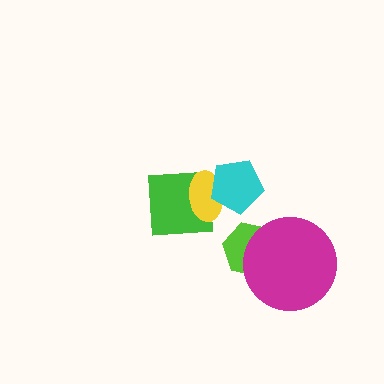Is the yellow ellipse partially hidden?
Yes, it is partially covered by another shape.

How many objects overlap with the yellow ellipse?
2 objects overlap with the yellow ellipse.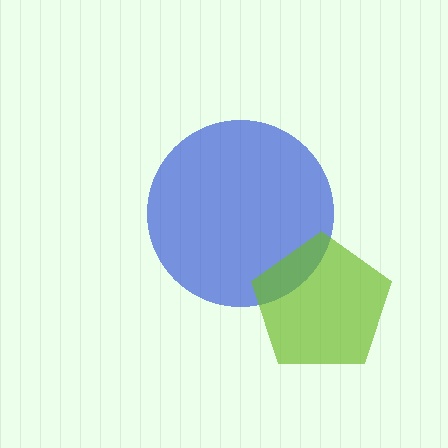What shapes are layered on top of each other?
The layered shapes are: a blue circle, a lime pentagon.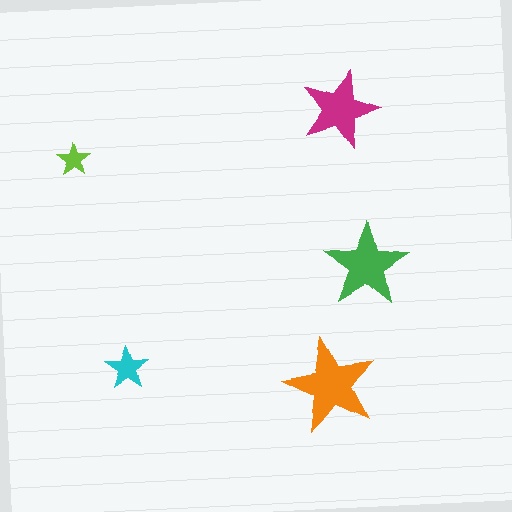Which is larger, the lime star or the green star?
The green one.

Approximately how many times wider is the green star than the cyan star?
About 2 times wider.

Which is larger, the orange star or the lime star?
The orange one.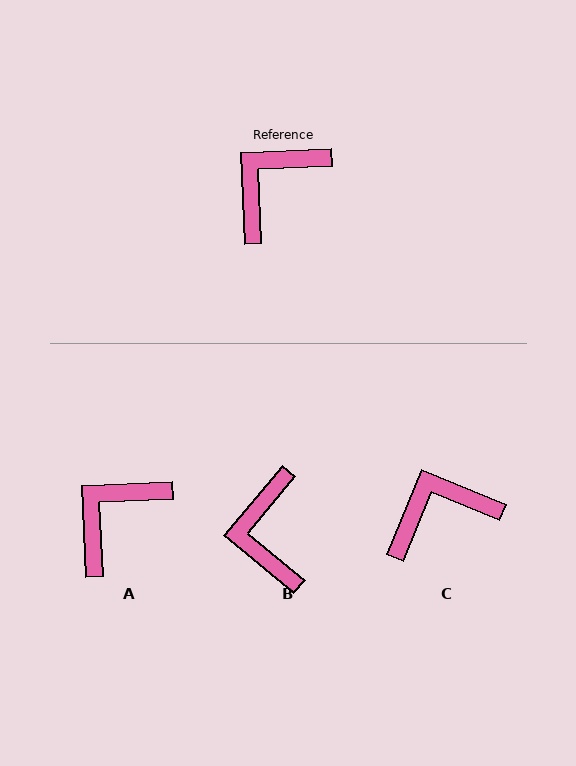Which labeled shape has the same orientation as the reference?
A.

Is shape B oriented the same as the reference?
No, it is off by about 48 degrees.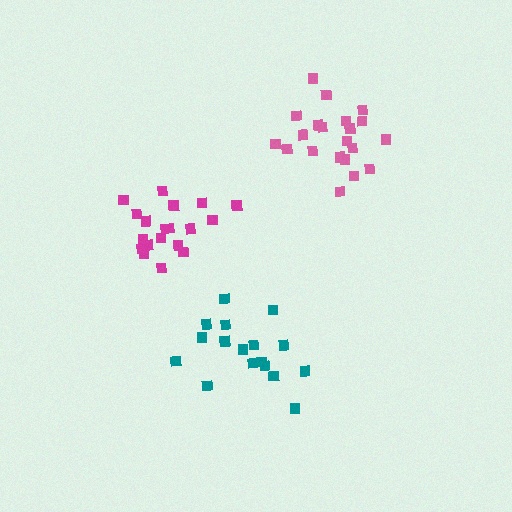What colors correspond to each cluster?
The clusters are colored: teal, magenta, pink.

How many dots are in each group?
Group 1: 17 dots, Group 2: 19 dots, Group 3: 21 dots (57 total).